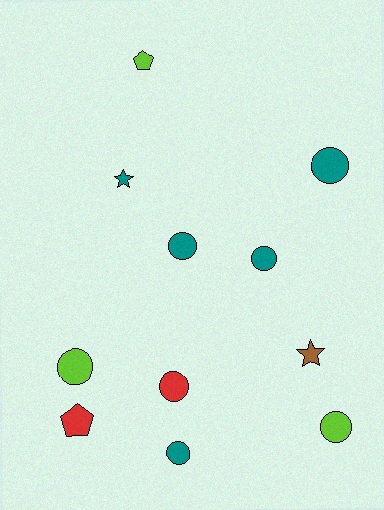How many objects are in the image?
There are 11 objects.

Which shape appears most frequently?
Circle, with 7 objects.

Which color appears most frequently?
Teal, with 5 objects.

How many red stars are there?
There are no red stars.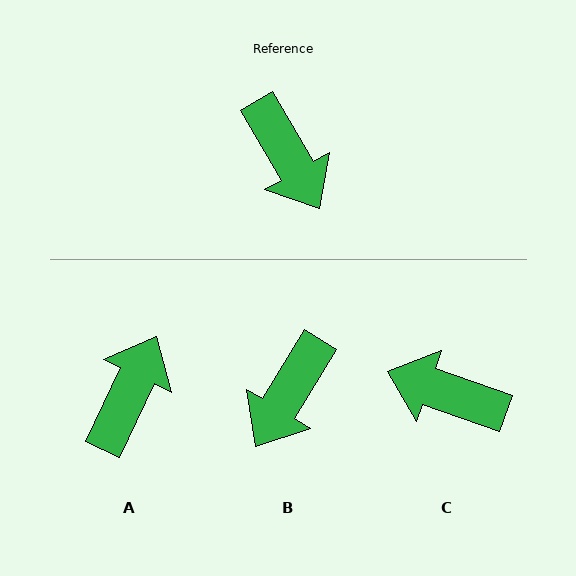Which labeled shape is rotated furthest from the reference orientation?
C, about 140 degrees away.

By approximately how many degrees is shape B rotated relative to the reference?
Approximately 62 degrees clockwise.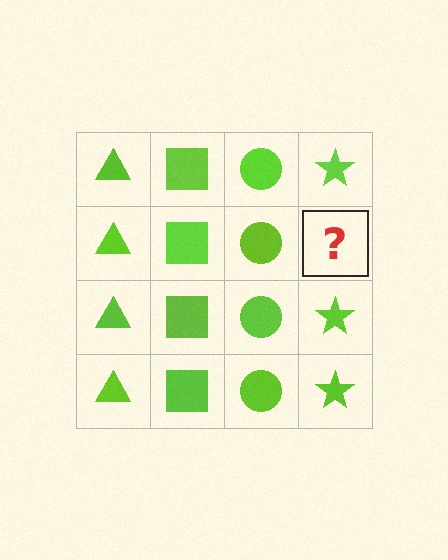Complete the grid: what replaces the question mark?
The question mark should be replaced with a lime star.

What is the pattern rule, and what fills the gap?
The rule is that each column has a consistent shape. The gap should be filled with a lime star.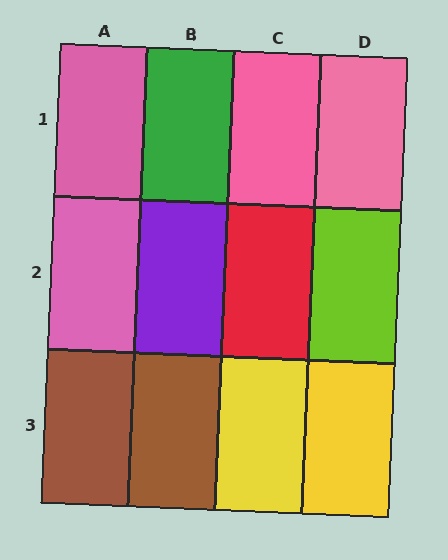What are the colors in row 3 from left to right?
Brown, brown, yellow, yellow.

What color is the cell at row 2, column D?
Lime.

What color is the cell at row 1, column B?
Green.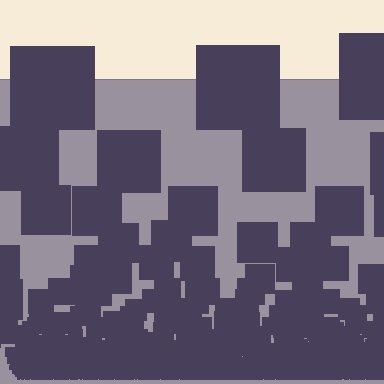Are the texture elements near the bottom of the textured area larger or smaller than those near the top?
Smaller. The gradient is inverted — elements near the bottom are smaller and denser.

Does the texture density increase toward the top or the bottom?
Density increases toward the bottom.